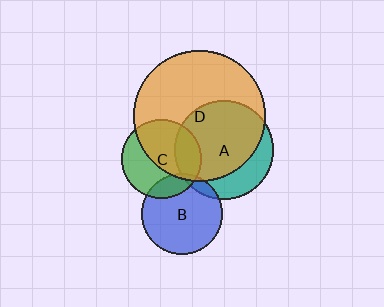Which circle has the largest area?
Circle D (orange).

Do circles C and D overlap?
Yes.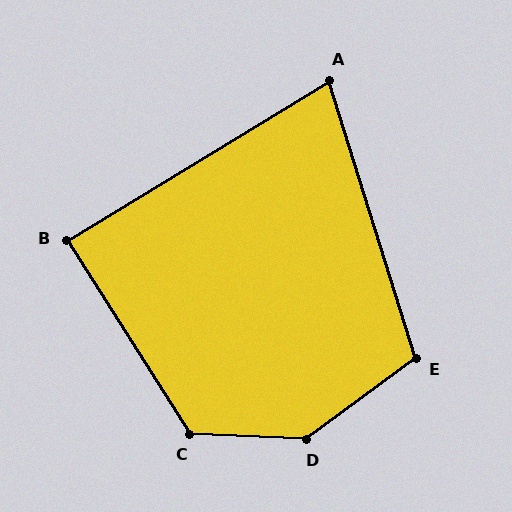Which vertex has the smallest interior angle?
A, at approximately 76 degrees.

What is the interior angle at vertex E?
Approximately 109 degrees (obtuse).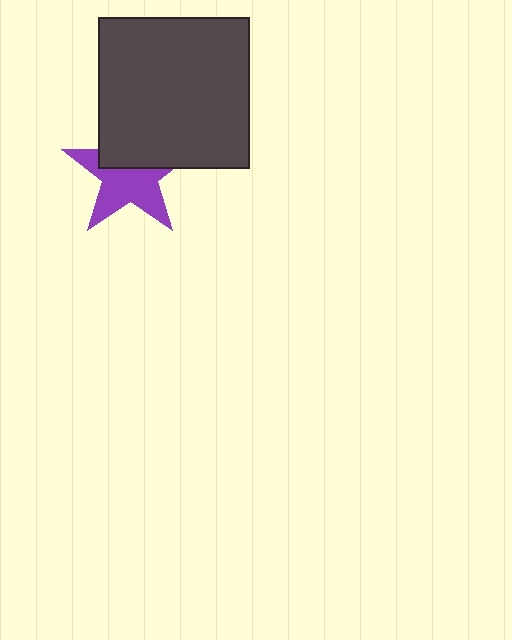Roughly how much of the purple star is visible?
About half of it is visible (roughly 57%).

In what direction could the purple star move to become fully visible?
The purple star could move down. That would shift it out from behind the dark gray square entirely.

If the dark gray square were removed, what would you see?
You would see the complete purple star.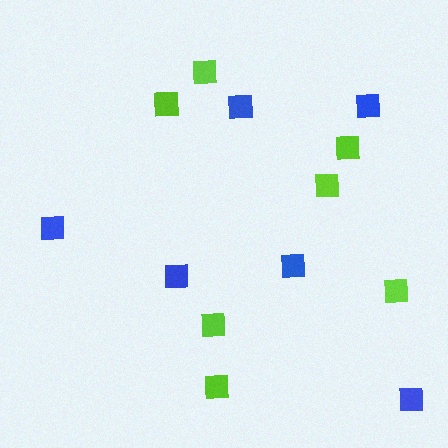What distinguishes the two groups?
There are 2 groups: one group of lime squares (7) and one group of blue squares (6).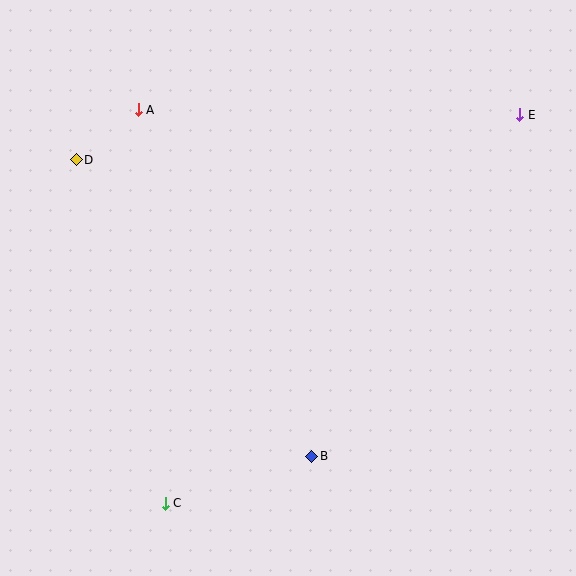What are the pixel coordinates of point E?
Point E is at (520, 115).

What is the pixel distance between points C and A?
The distance between C and A is 394 pixels.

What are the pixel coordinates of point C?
Point C is at (165, 503).